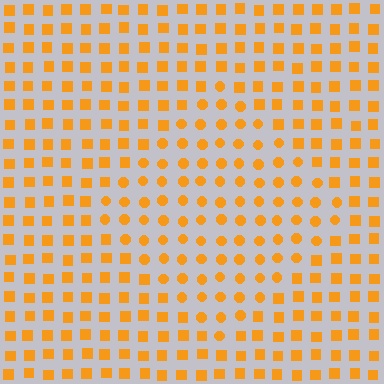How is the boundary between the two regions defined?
The boundary is defined by a change in element shape: circles inside vs. squares outside. All elements share the same color and spacing.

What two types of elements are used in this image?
The image uses circles inside the diamond region and squares outside it.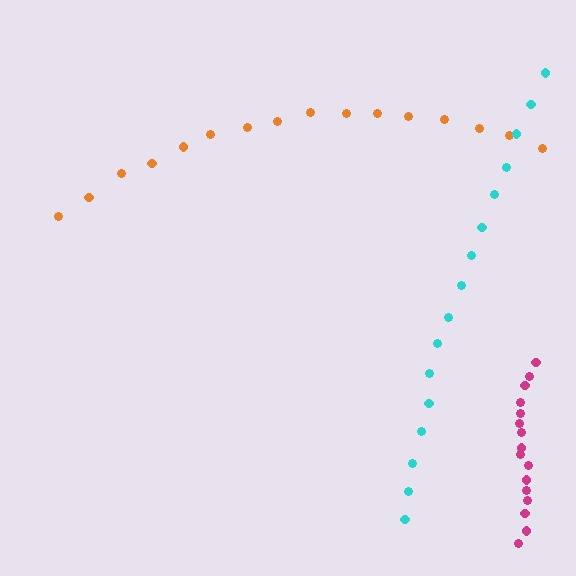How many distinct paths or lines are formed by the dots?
There are 3 distinct paths.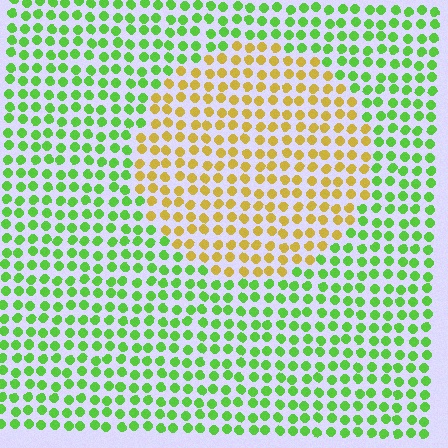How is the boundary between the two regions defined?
The boundary is defined purely by a slight shift in hue (about 60 degrees). Spacing, size, and orientation are identical on both sides.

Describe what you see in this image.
The image is filled with small lime elements in a uniform arrangement. A circle-shaped region is visible where the elements are tinted to a slightly different hue, forming a subtle color boundary.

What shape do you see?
I see a circle.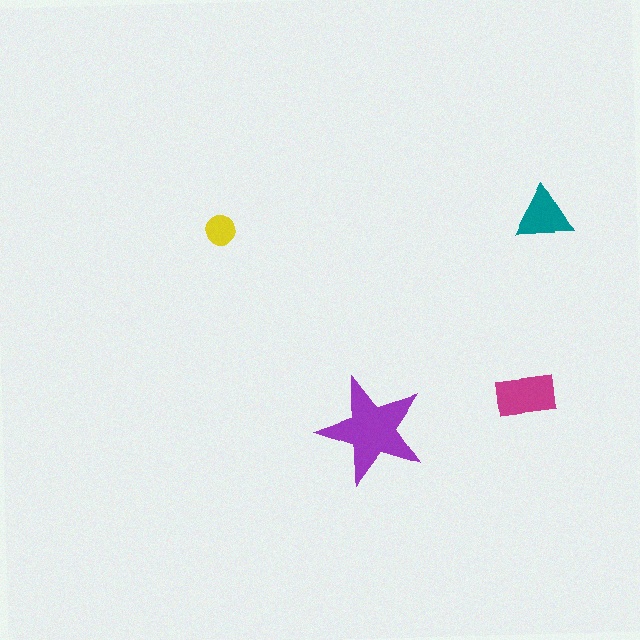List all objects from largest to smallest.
The purple star, the magenta rectangle, the teal triangle, the yellow circle.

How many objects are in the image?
There are 4 objects in the image.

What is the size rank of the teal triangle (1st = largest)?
3rd.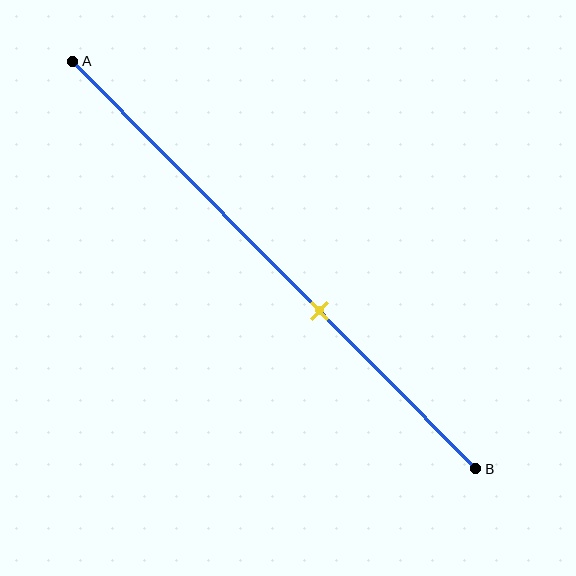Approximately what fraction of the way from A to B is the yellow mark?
The yellow mark is approximately 60% of the way from A to B.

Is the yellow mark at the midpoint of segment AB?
No, the mark is at about 60% from A, not at the 50% midpoint.